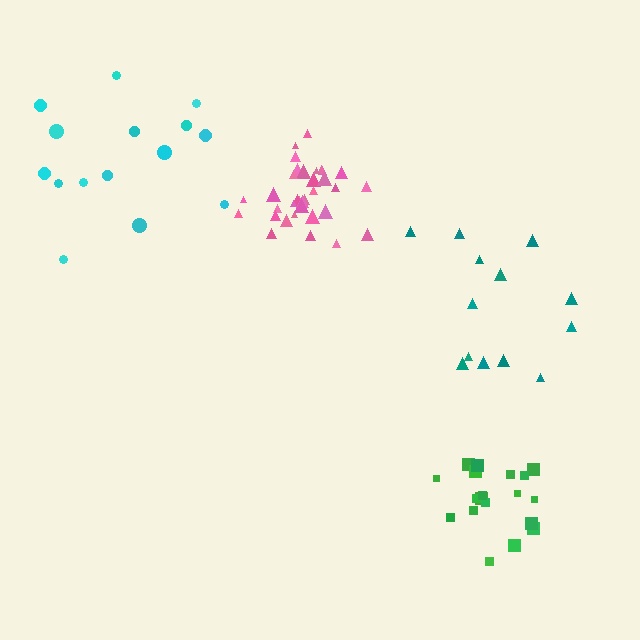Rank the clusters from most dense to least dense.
pink, green, cyan, teal.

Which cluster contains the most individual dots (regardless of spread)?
Pink (34).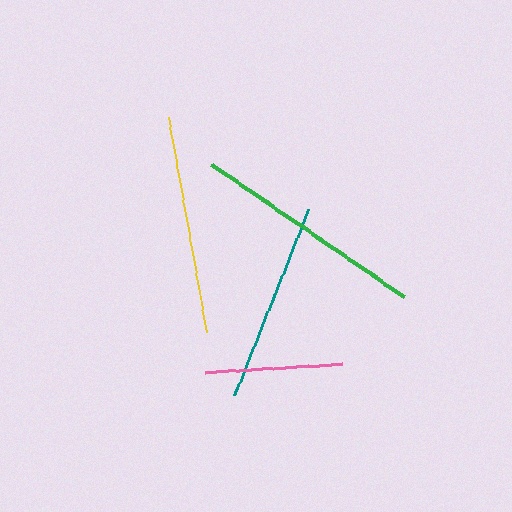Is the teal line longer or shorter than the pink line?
The teal line is longer than the pink line.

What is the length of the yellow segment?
The yellow segment is approximately 218 pixels long.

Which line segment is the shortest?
The pink line is the shortest at approximately 138 pixels.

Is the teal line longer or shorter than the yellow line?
The yellow line is longer than the teal line.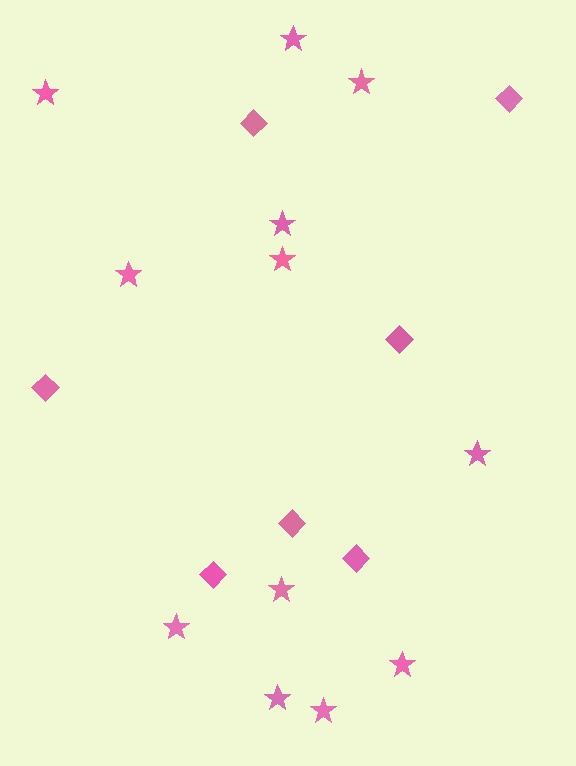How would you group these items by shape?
There are 2 groups: one group of stars (12) and one group of diamonds (7).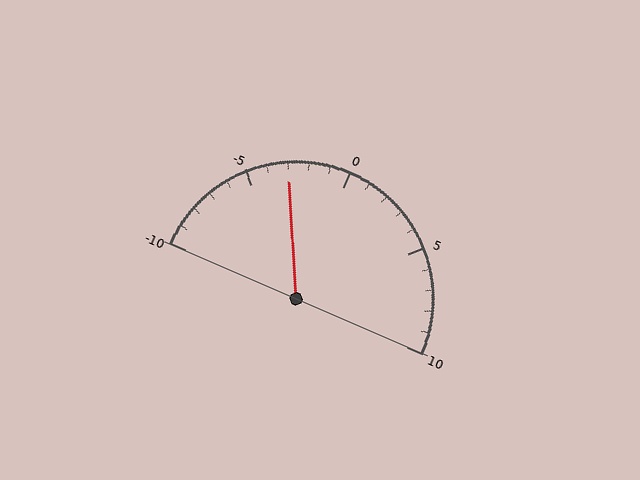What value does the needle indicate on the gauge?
The needle indicates approximately -3.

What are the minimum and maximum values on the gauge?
The gauge ranges from -10 to 10.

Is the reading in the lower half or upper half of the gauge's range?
The reading is in the lower half of the range (-10 to 10).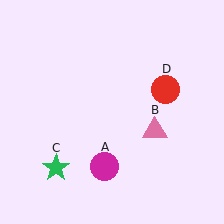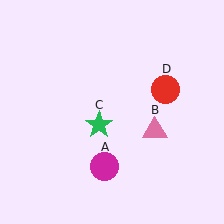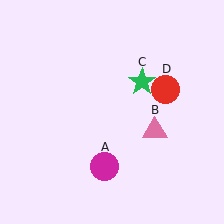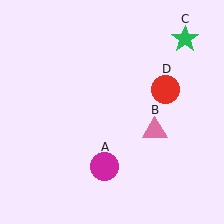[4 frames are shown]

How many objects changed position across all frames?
1 object changed position: green star (object C).